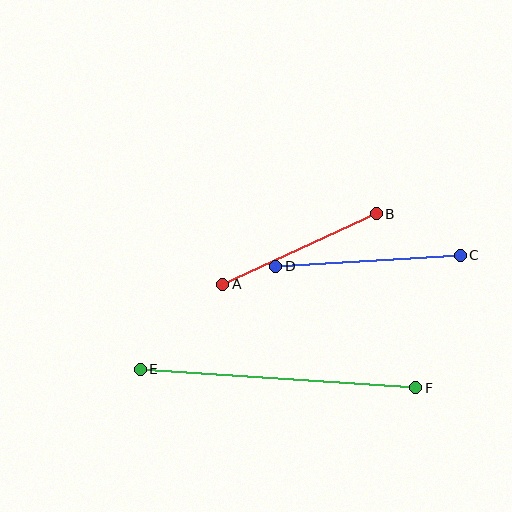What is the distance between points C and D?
The distance is approximately 185 pixels.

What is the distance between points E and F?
The distance is approximately 276 pixels.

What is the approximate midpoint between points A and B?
The midpoint is at approximately (300, 249) pixels.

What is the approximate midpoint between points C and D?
The midpoint is at approximately (368, 261) pixels.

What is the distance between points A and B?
The distance is approximately 169 pixels.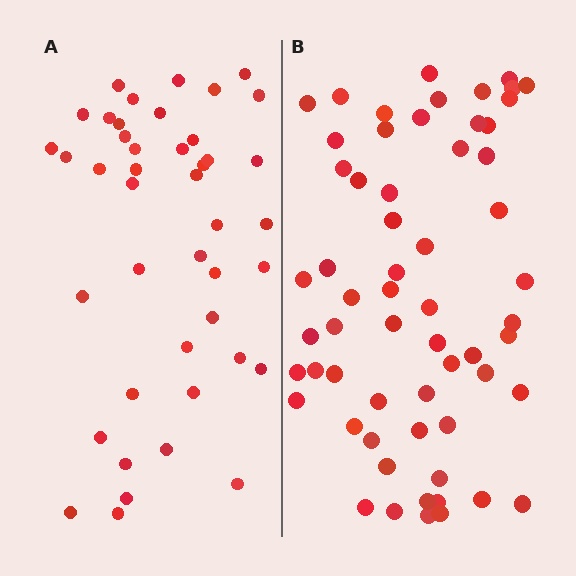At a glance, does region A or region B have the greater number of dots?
Region B (the right region) has more dots.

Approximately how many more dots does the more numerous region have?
Region B has approximately 15 more dots than region A.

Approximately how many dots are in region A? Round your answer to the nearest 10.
About 40 dots. (The exact count is 43, which rounds to 40.)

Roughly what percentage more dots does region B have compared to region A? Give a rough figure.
About 40% more.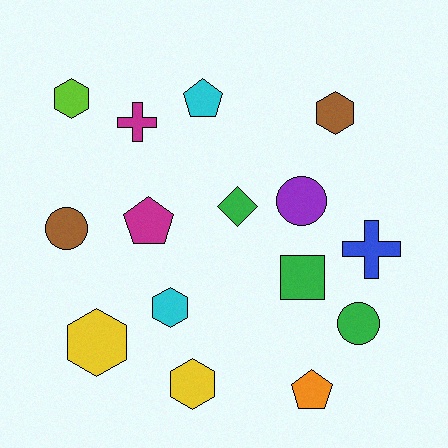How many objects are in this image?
There are 15 objects.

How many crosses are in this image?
There are 2 crosses.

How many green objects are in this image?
There are 3 green objects.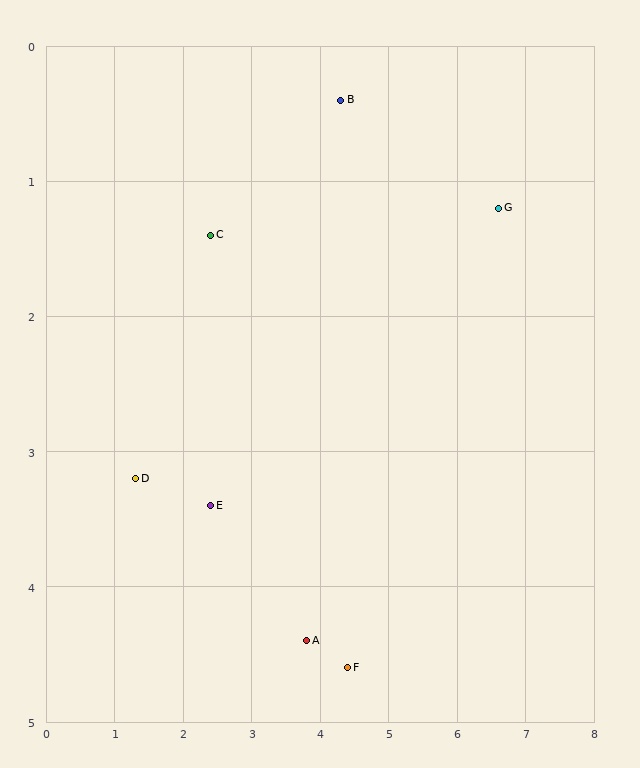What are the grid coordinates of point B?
Point B is at approximately (4.3, 0.4).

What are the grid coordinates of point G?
Point G is at approximately (6.6, 1.2).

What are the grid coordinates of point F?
Point F is at approximately (4.4, 4.6).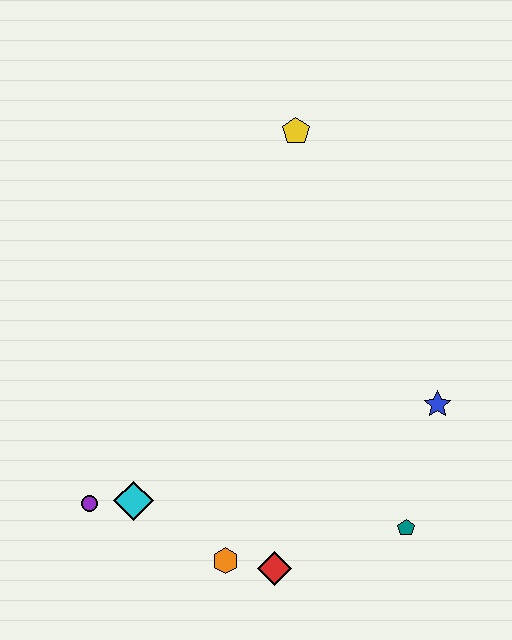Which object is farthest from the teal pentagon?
The yellow pentagon is farthest from the teal pentagon.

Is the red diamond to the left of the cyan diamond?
No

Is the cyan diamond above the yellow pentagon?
No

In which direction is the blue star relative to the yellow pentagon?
The blue star is below the yellow pentagon.